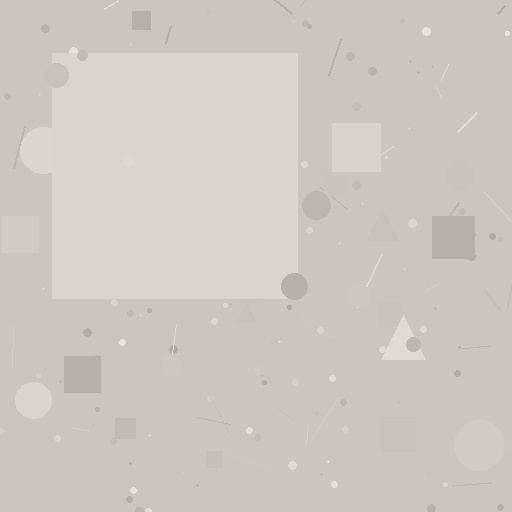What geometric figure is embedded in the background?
A square is embedded in the background.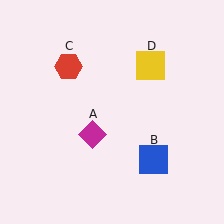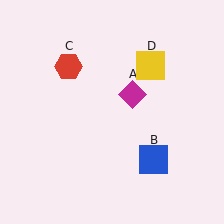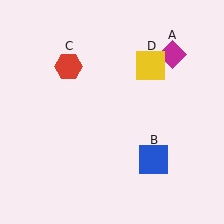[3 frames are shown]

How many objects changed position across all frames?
1 object changed position: magenta diamond (object A).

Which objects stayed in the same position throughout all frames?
Blue square (object B) and red hexagon (object C) and yellow square (object D) remained stationary.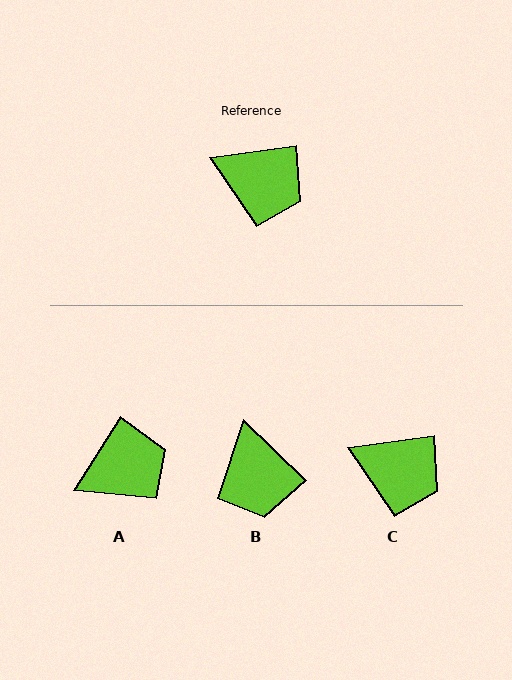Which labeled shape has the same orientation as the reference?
C.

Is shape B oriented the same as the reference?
No, it is off by about 52 degrees.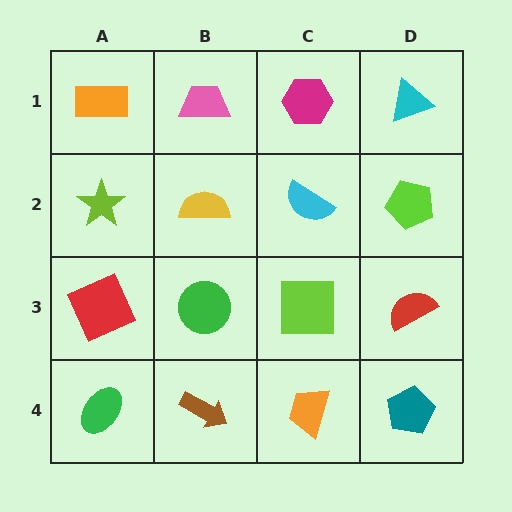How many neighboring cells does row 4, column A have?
2.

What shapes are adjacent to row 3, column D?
A lime pentagon (row 2, column D), a teal pentagon (row 4, column D), a lime square (row 3, column C).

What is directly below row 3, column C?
An orange trapezoid.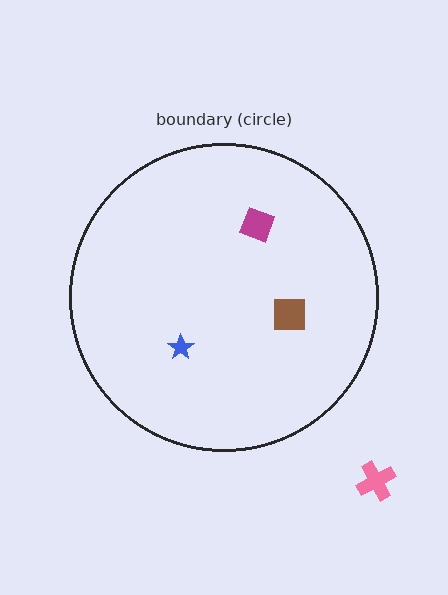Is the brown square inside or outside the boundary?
Inside.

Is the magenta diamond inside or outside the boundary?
Inside.